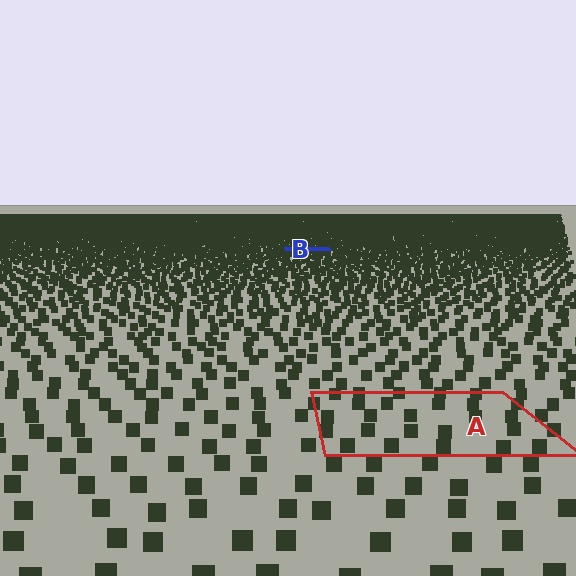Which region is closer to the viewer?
Region A is closer. The texture elements there are larger and more spread out.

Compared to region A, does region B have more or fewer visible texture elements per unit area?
Region B has more texture elements per unit area — they are packed more densely because it is farther away.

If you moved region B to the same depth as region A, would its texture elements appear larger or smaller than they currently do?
They would appear larger. At a closer depth, the same texture elements are projected at a bigger on-screen size.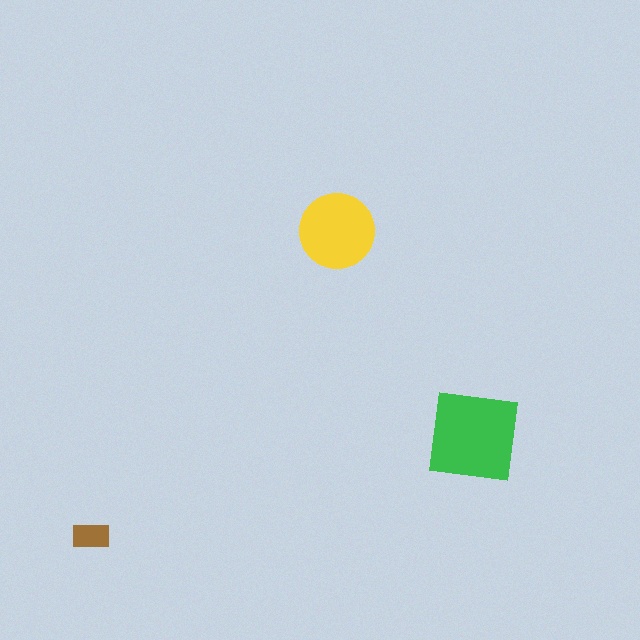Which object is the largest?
The green square.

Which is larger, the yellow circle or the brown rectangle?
The yellow circle.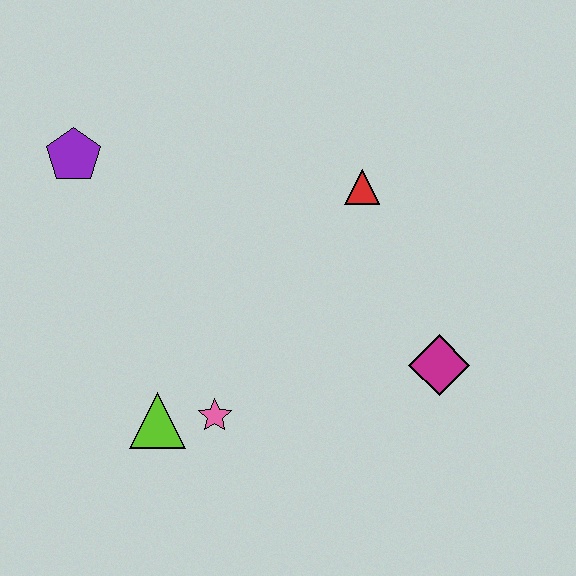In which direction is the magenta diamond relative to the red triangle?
The magenta diamond is below the red triangle.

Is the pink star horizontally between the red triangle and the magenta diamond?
No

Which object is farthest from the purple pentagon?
The magenta diamond is farthest from the purple pentagon.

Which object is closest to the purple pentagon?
The lime triangle is closest to the purple pentagon.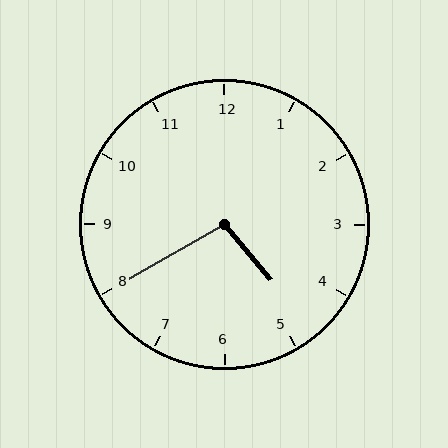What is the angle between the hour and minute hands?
Approximately 100 degrees.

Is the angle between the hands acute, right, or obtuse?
It is obtuse.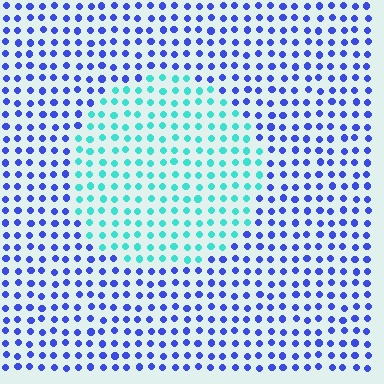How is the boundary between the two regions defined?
The boundary is defined purely by a slight shift in hue (about 61 degrees). Spacing, size, and orientation are identical on both sides.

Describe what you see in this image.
The image is filled with small blue elements in a uniform arrangement. A circle-shaped region is visible where the elements are tinted to a slightly different hue, forming a subtle color boundary.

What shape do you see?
I see a circle.